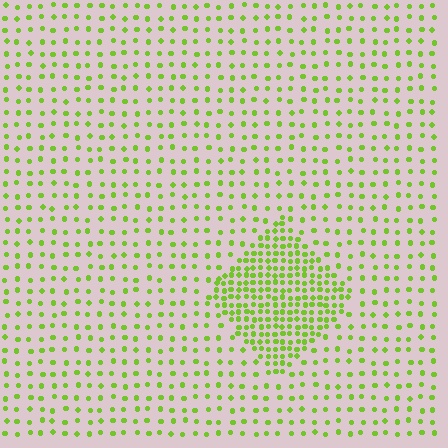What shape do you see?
I see a diamond.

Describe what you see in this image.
The image contains small lime elements arranged at two different densities. A diamond-shaped region is visible where the elements are more densely packed than the surrounding area.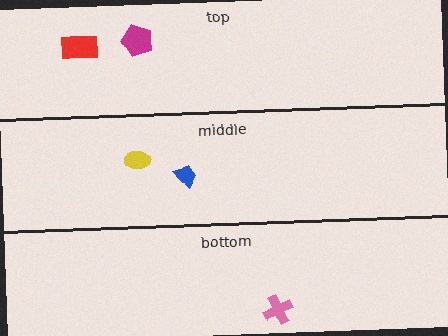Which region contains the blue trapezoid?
The middle region.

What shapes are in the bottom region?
The pink cross.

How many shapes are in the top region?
2.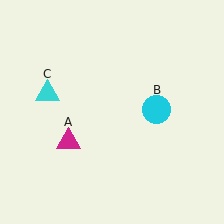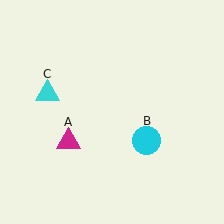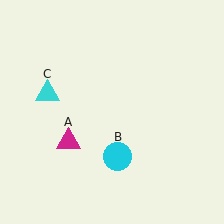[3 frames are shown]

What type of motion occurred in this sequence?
The cyan circle (object B) rotated clockwise around the center of the scene.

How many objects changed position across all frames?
1 object changed position: cyan circle (object B).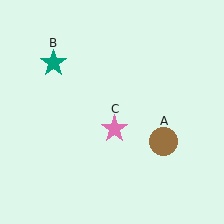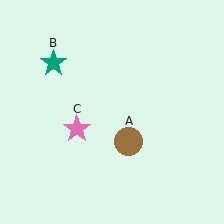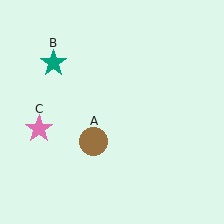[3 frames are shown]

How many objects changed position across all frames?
2 objects changed position: brown circle (object A), pink star (object C).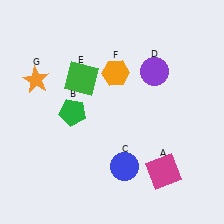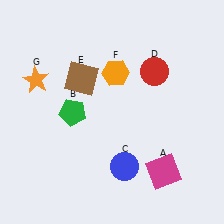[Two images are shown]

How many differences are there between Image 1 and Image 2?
There are 2 differences between the two images.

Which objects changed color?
D changed from purple to red. E changed from green to brown.